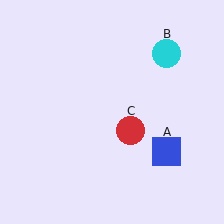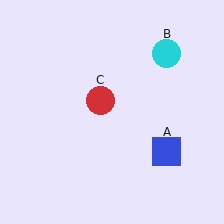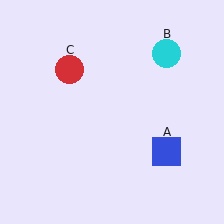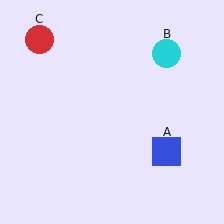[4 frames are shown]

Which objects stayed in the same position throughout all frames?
Blue square (object A) and cyan circle (object B) remained stationary.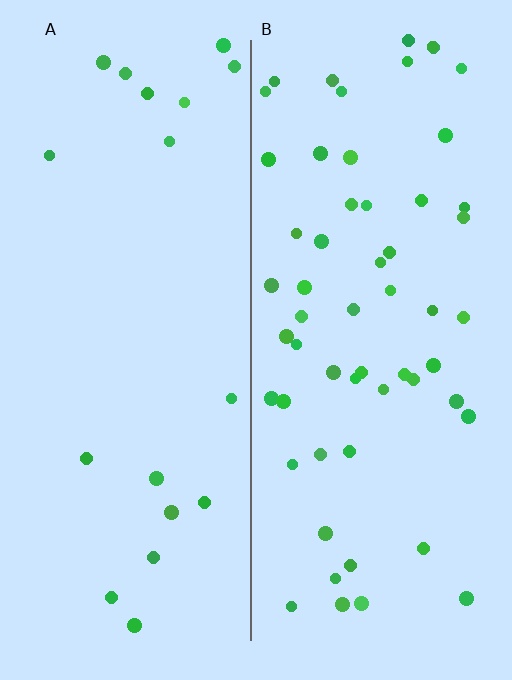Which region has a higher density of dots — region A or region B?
B (the right).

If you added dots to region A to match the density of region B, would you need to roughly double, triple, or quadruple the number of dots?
Approximately triple.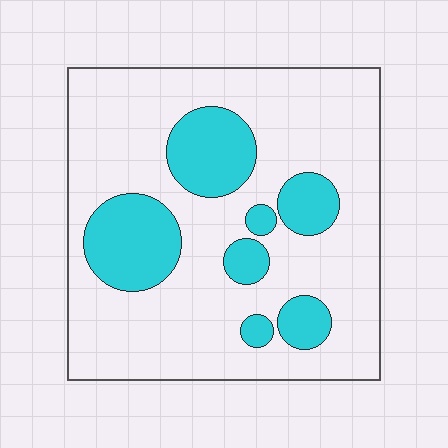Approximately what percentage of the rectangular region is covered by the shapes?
Approximately 25%.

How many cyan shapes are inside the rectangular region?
7.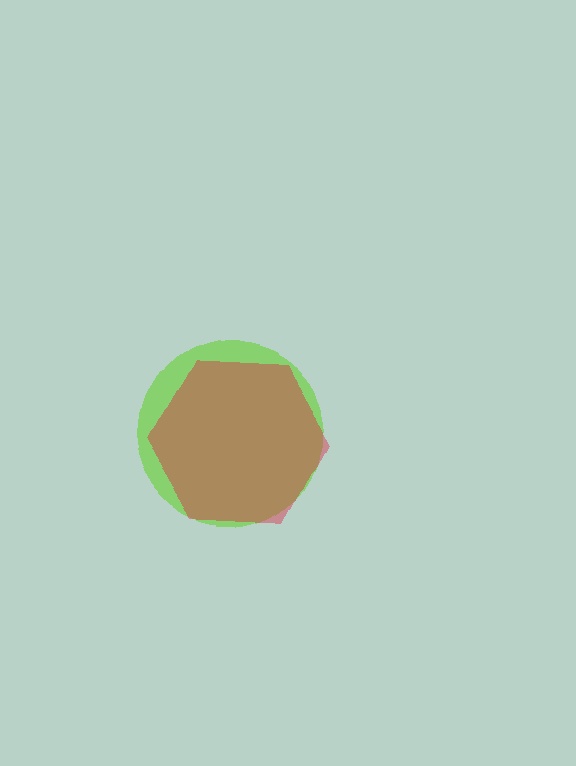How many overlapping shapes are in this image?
There are 2 overlapping shapes in the image.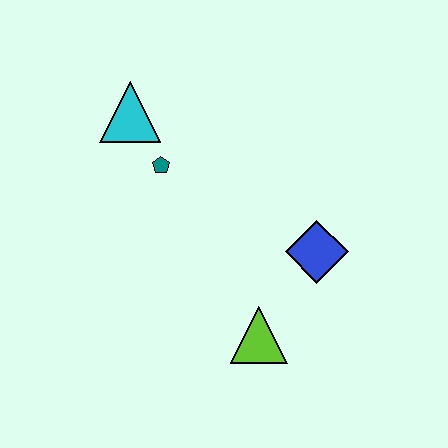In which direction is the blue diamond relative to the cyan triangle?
The blue diamond is to the right of the cyan triangle.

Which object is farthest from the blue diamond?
The cyan triangle is farthest from the blue diamond.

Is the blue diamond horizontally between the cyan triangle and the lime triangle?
No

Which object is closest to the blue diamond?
The lime triangle is closest to the blue diamond.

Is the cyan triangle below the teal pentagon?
No